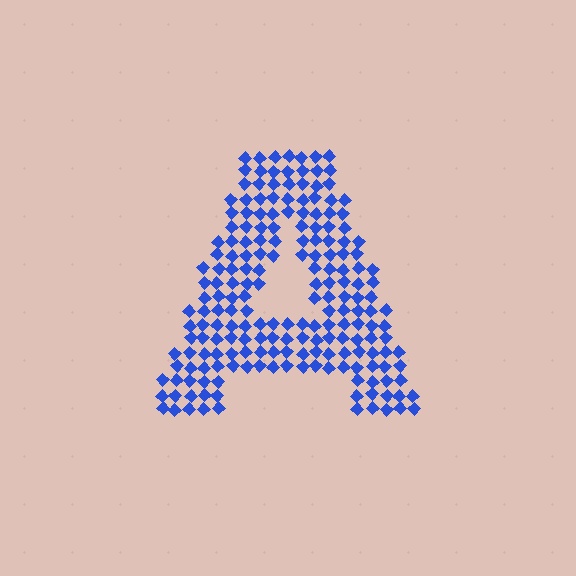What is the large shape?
The large shape is the letter A.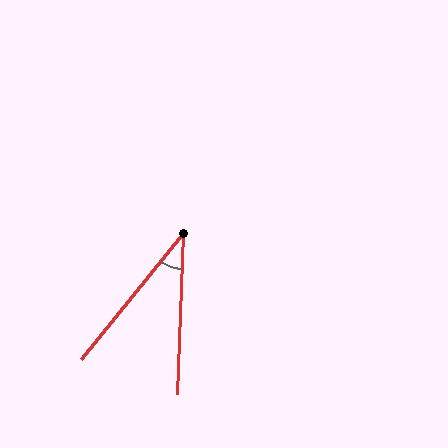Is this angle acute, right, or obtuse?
It is acute.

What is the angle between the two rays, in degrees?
Approximately 37 degrees.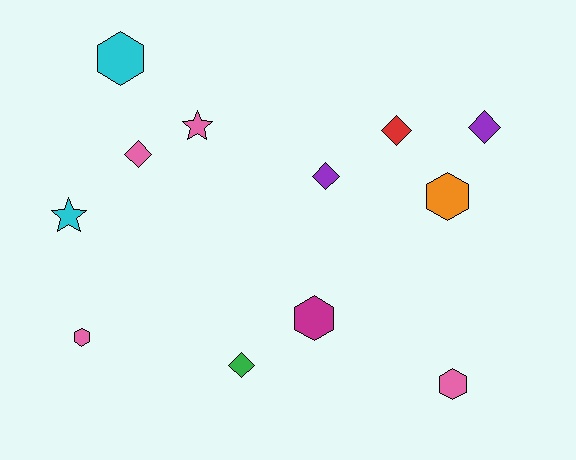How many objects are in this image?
There are 12 objects.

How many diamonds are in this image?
There are 5 diamonds.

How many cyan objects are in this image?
There are 2 cyan objects.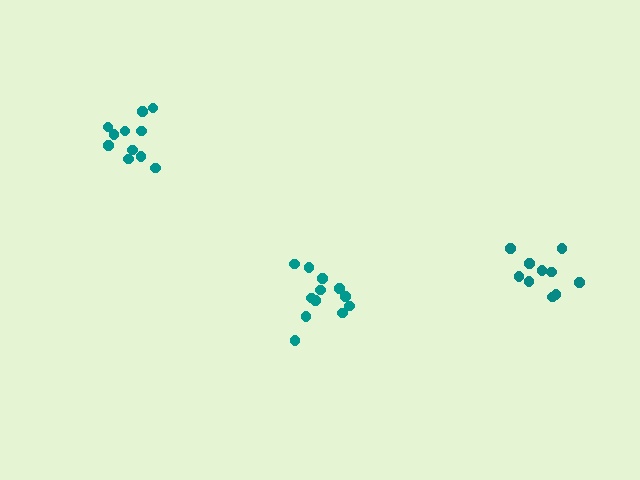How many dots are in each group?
Group 1: 10 dots, Group 2: 12 dots, Group 3: 11 dots (33 total).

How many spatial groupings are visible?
There are 3 spatial groupings.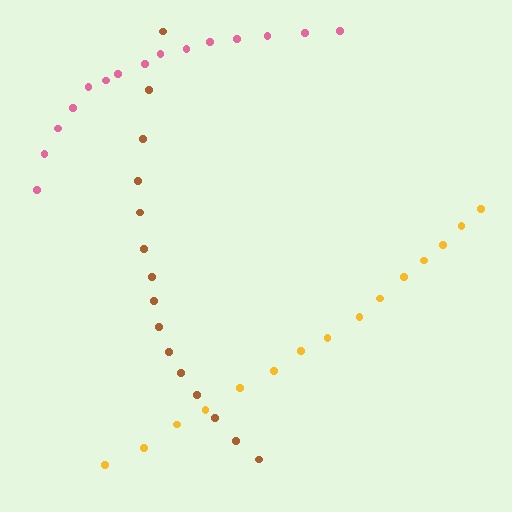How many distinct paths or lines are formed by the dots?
There are 3 distinct paths.